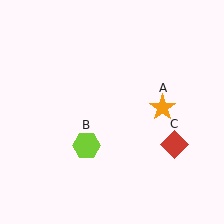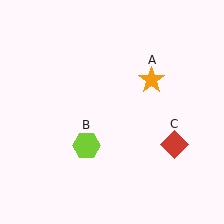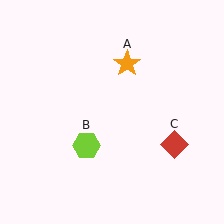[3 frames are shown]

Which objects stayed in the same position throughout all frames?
Lime hexagon (object B) and red diamond (object C) remained stationary.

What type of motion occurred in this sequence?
The orange star (object A) rotated counterclockwise around the center of the scene.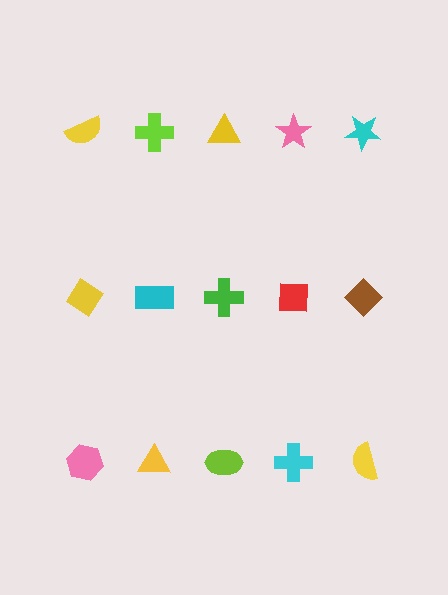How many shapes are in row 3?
5 shapes.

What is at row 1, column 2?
A lime cross.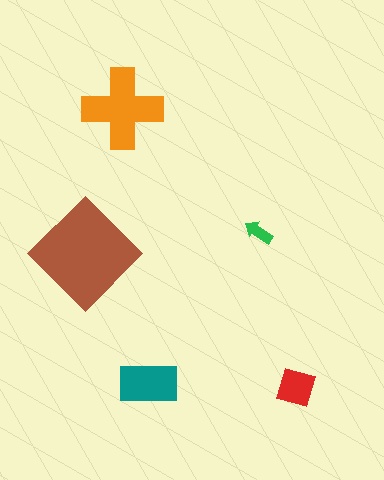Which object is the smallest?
The green arrow.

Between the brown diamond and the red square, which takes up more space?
The brown diamond.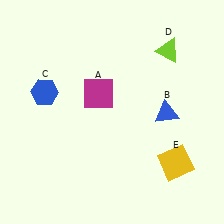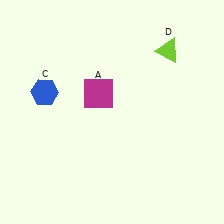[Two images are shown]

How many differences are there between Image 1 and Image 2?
There are 2 differences between the two images.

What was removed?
The blue triangle (B), the yellow square (E) were removed in Image 2.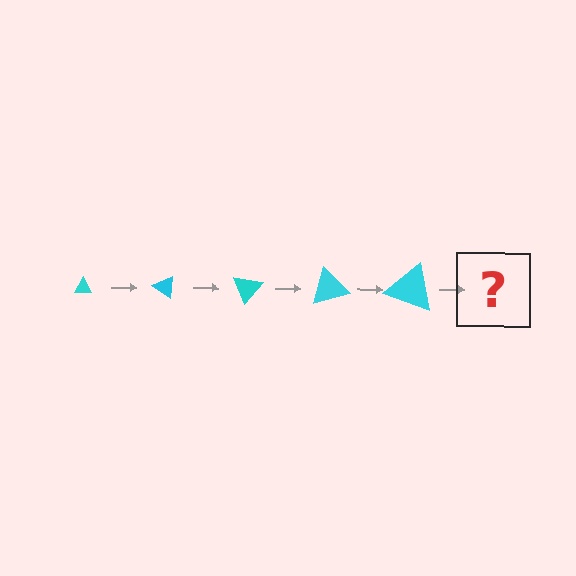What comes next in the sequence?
The next element should be a triangle, larger than the previous one and rotated 175 degrees from the start.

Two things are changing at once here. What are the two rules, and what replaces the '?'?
The two rules are that the triangle grows larger each step and it rotates 35 degrees each step. The '?' should be a triangle, larger than the previous one and rotated 175 degrees from the start.